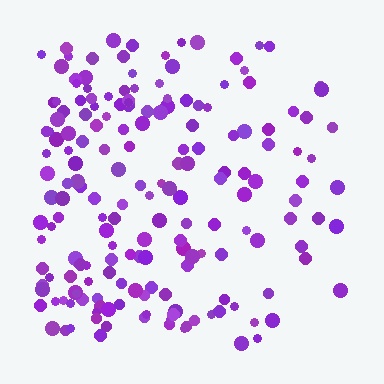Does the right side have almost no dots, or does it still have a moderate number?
Still a moderate number, just noticeably fewer than the left.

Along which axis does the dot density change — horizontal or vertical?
Horizontal.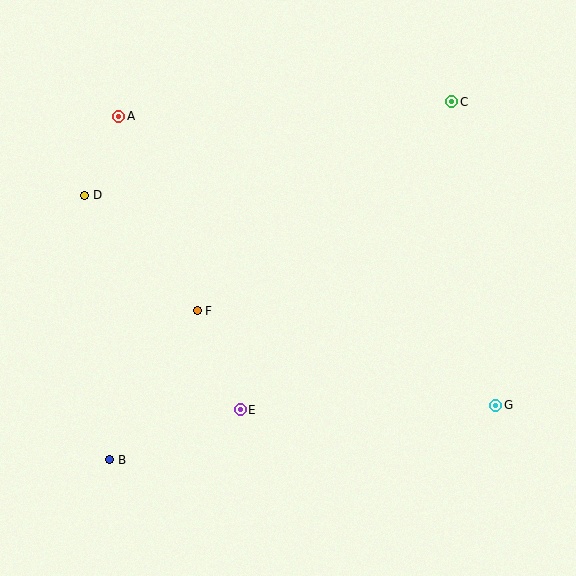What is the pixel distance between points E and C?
The distance between E and C is 374 pixels.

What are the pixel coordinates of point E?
Point E is at (240, 410).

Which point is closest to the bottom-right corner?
Point G is closest to the bottom-right corner.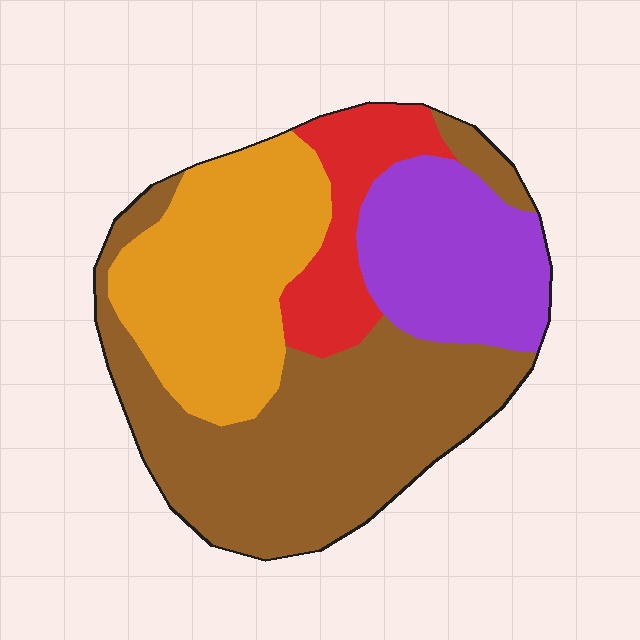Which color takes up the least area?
Red, at roughly 10%.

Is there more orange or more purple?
Orange.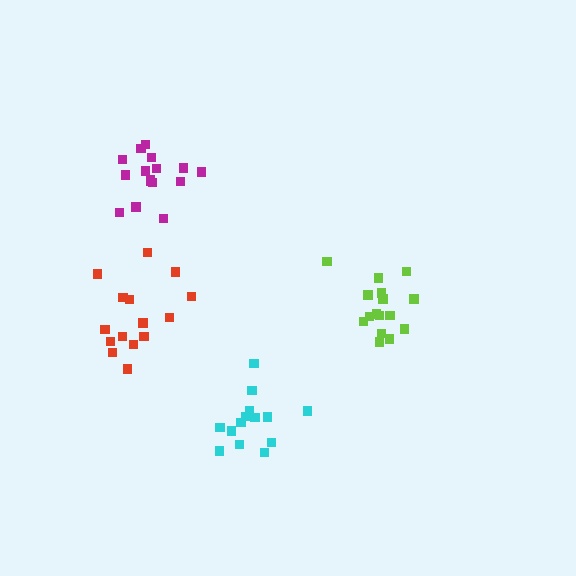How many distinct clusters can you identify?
There are 4 distinct clusters.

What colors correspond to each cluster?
The clusters are colored: cyan, magenta, red, lime.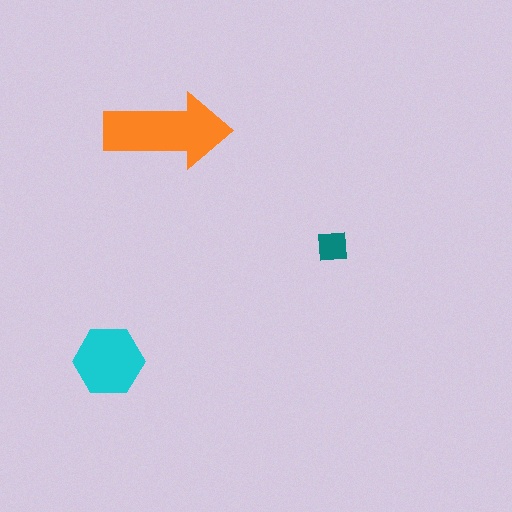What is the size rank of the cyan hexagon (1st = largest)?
2nd.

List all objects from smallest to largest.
The teal square, the cyan hexagon, the orange arrow.